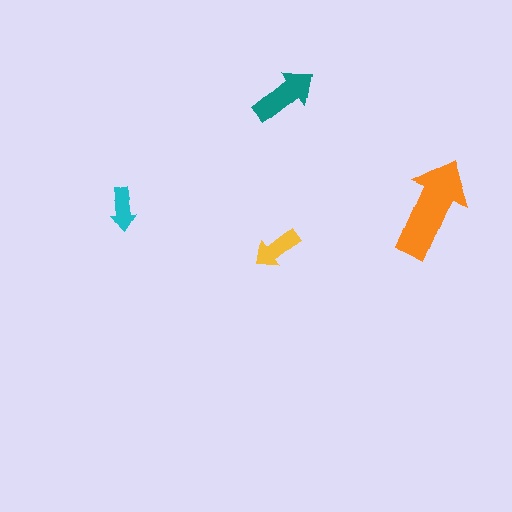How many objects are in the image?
There are 4 objects in the image.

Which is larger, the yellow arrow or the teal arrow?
The teal one.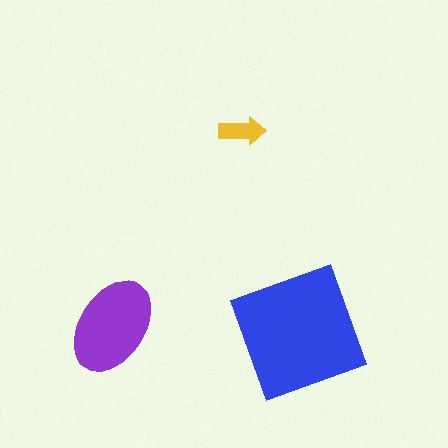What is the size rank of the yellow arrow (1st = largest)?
3rd.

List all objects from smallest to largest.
The yellow arrow, the purple ellipse, the blue square.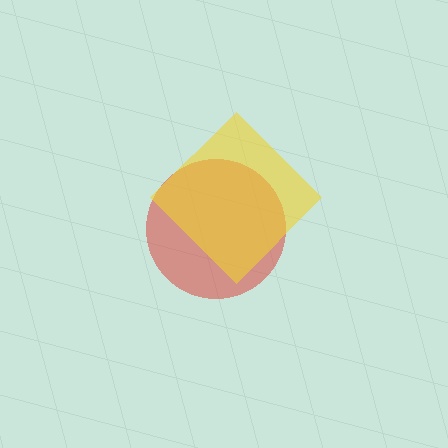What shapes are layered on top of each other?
The layered shapes are: a red circle, a yellow diamond.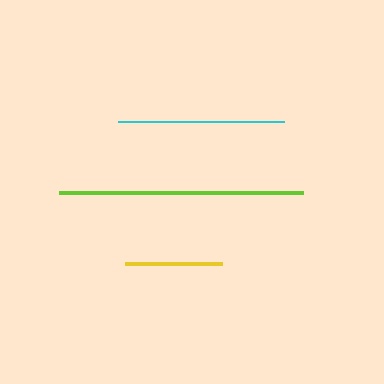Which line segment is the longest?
The lime line is the longest at approximately 245 pixels.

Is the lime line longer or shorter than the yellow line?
The lime line is longer than the yellow line.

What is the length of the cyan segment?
The cyan segment is approximately 165 pixels long.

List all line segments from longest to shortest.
From longest to shortest: lime, cyan, yellow.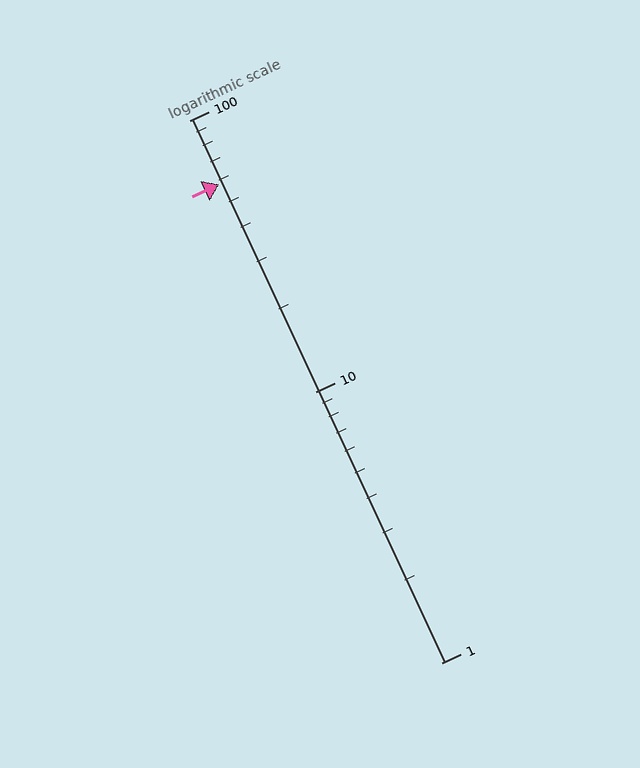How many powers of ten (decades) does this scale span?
The scale spans 2 decades, from 1 to 100.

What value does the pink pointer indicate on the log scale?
The pointer indicates approximately 58.